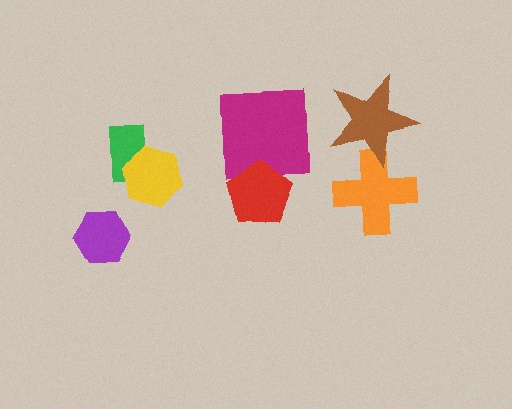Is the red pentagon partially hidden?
No, no other shape covers it.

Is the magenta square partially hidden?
Yes, it is partially covered by another shape.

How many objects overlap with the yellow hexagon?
1 object overlaps with the yellow hexagon.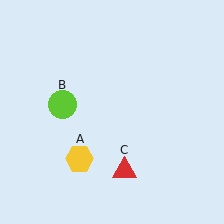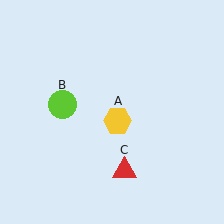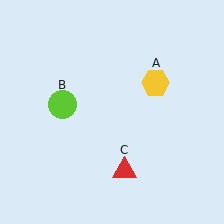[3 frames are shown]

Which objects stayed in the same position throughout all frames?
Lime circle (object B) and red triangle (object C) remained stationary.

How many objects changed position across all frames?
1 object changed position: yellow hexagon (object A).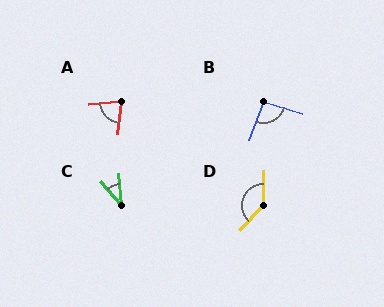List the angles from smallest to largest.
C (36°), A (78°), B (94°), D (138°).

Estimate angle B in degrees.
Approximately 94 degrees.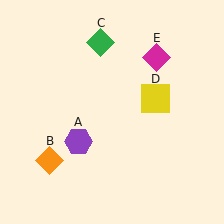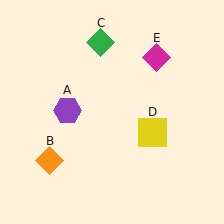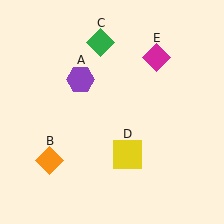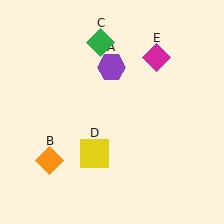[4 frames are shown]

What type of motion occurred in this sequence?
The purple hexagon (object A), yellow square (object D) rotated clockwise around the center of the scene.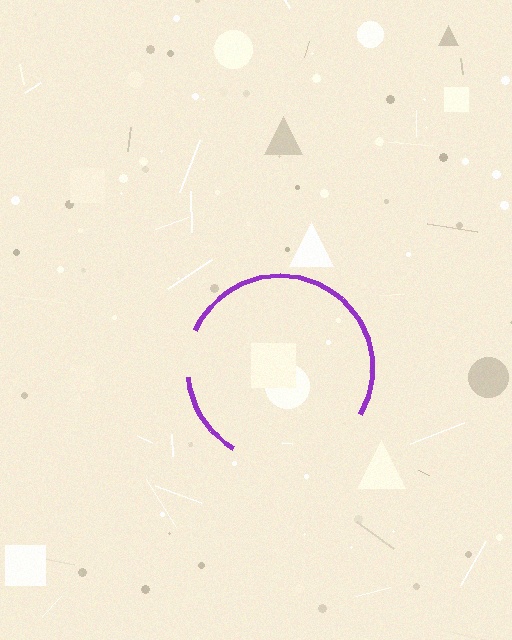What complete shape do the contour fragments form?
The contour fragments form a circle.